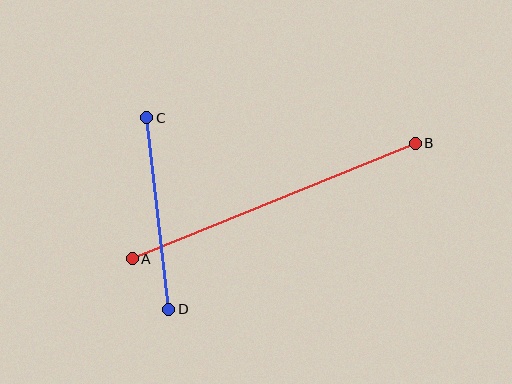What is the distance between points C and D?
The distance is approximately 193 pixels.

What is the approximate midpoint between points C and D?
The midpoint is at approximately (158, 214) pixels.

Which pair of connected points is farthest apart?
Points A and B are farthest apart.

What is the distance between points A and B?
The distance is approximately 305 pixels.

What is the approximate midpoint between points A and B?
The midpoint is at approximately (274, 201) pixels.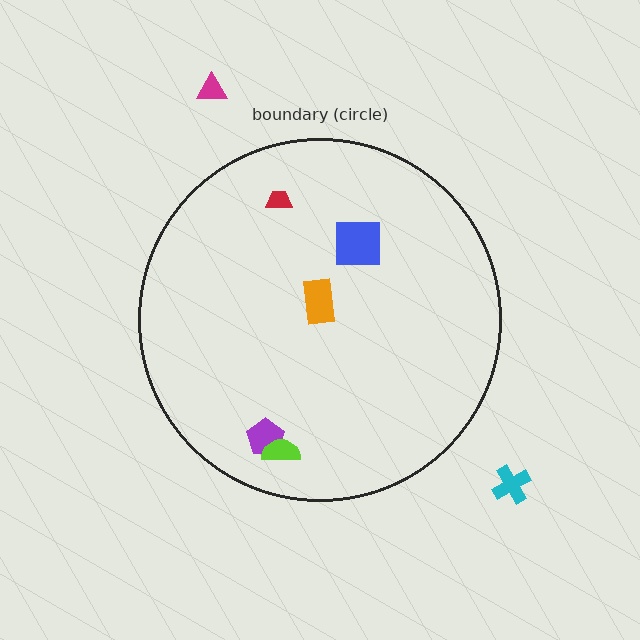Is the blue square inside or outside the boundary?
Inside.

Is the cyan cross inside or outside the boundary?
Outside.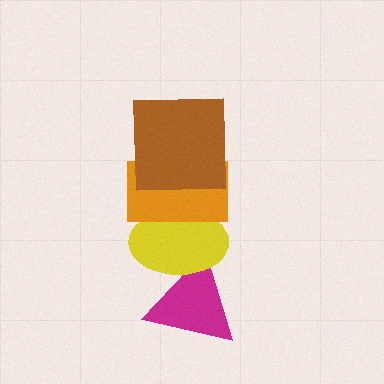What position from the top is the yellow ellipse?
The yellow ellipse is 3rd from the top.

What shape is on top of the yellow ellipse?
The orange rectangle is on top of the yellow ellipse.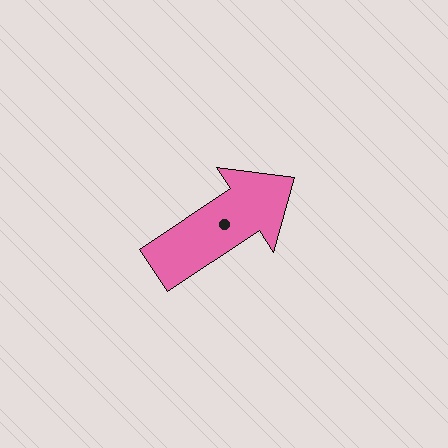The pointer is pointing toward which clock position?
Roughly 2 o'clock.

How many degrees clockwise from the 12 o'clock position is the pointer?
Approximately 56 degrees.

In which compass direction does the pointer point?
Northeast.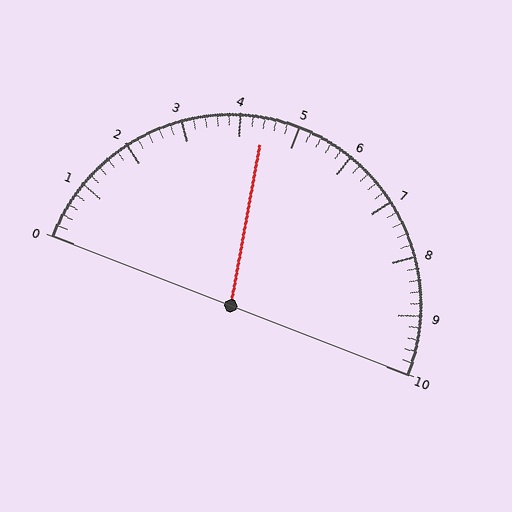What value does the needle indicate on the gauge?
The needle indicates approximately 4.4.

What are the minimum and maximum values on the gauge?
The gauge ranges from 0 to 10.